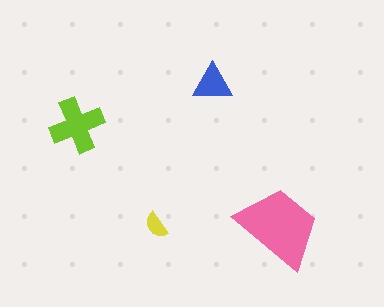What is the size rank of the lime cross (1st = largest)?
2nd.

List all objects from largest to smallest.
The pink trapezoid, the lime cross, the blue triangle, the yellow semicircle.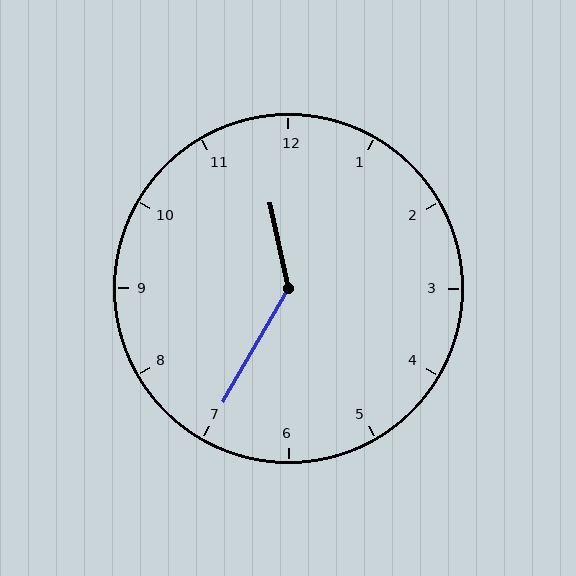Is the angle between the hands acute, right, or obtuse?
It is obtuse.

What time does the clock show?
11:35.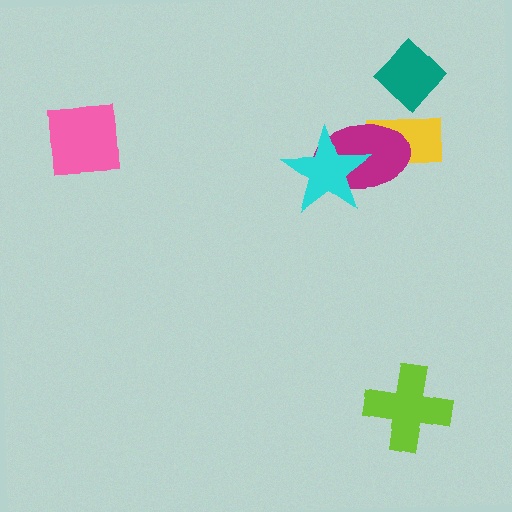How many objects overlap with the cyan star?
1 object overlaps with the cyan star.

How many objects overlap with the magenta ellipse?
2 objects overlap with the magenta ellipse.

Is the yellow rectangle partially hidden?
Yes, it is partially covered by another shape.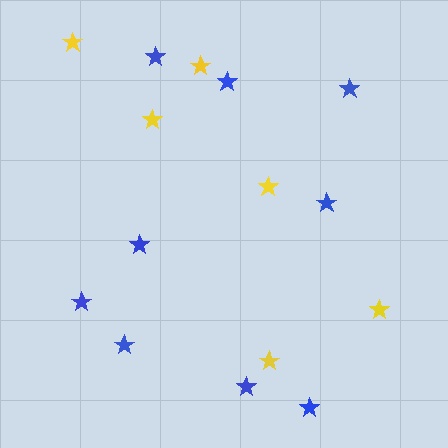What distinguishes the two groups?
There are 2 groups: one group of yellow stars (6) and one group of blue stars (9).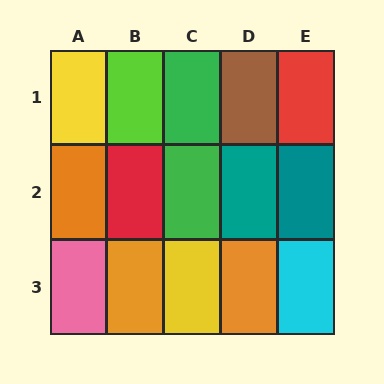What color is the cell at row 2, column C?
Green.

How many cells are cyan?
1 cell is cyan.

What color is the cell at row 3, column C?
Yellow.